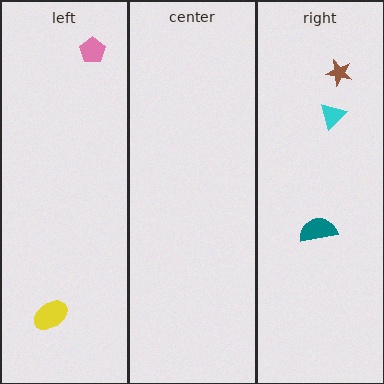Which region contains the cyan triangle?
The right region.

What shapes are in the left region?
The yellow ellipse, the pink pentagon.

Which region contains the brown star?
The right region.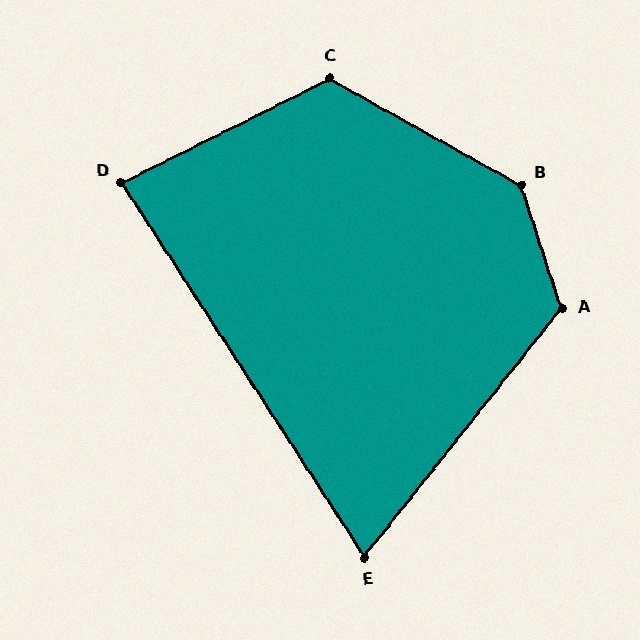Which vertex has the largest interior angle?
B, at approximately 138 degrees.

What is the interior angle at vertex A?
Approximately 123 degrees (obtuse).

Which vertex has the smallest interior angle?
E, at approximately 71 degrees.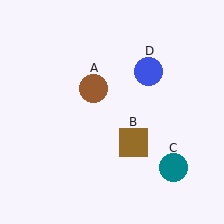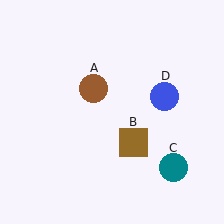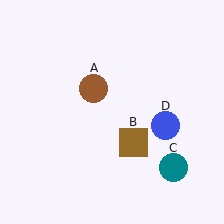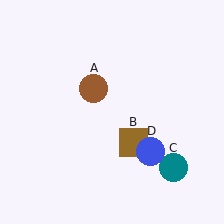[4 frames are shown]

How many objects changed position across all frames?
1 object changed position: blue circle (object D).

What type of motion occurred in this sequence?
The blue circle (object D) rotated clockwise around the center of the scene.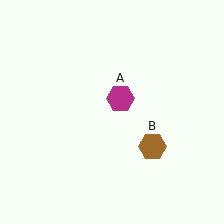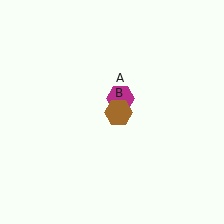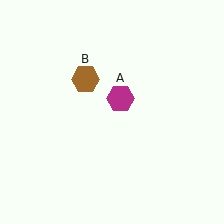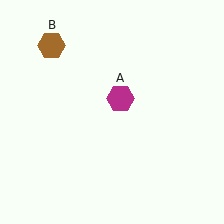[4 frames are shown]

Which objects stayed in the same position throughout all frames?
Magenta hexagon (object A) remained stationary.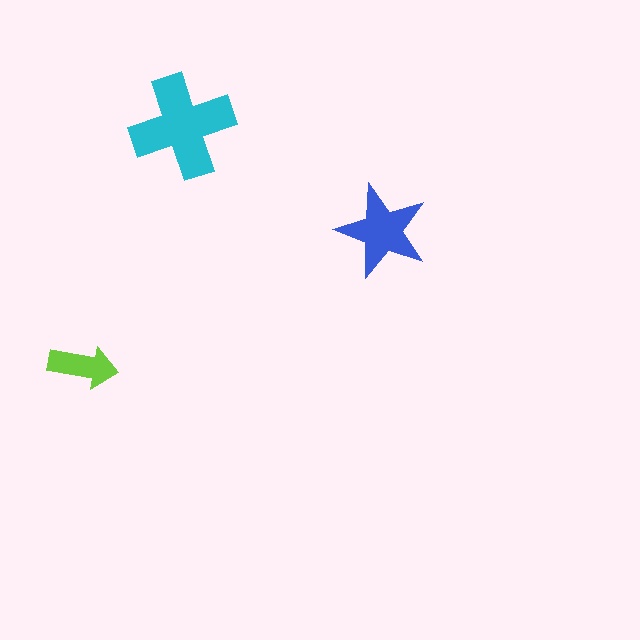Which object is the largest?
The cyan cross.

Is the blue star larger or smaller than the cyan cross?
Smaller.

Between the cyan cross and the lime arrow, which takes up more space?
The cyan cross.